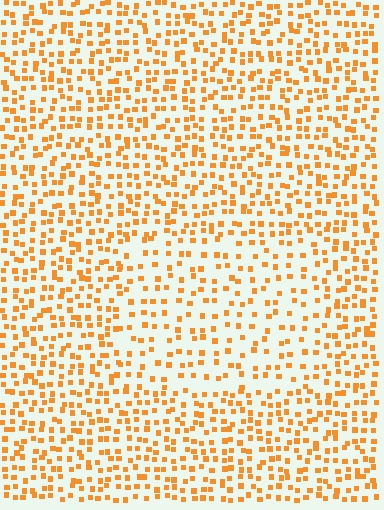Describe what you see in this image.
The image contains small orange elements arranged at two different densities. A rectangle-shaped region is visible where the elements are less densely packed than the surrounding area.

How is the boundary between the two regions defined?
The boundary is defined by a change in element density (approximately 1.7x ratio). All elements are the same color, size, and shape.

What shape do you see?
I see a rectangle.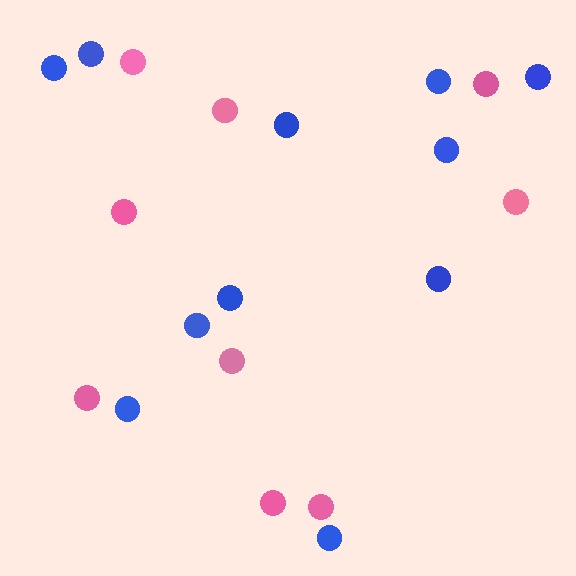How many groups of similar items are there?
There are 2 groups: one group of pink circles (9) and one group of blue circles (11).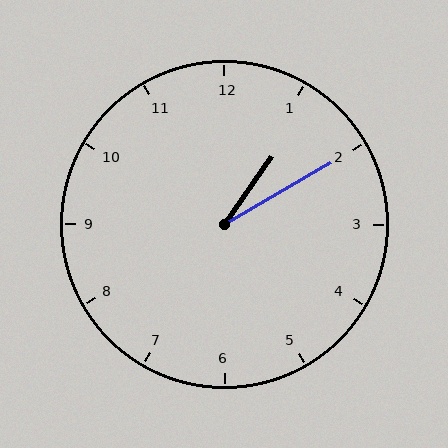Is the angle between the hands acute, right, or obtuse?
It is acute.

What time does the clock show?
1:10.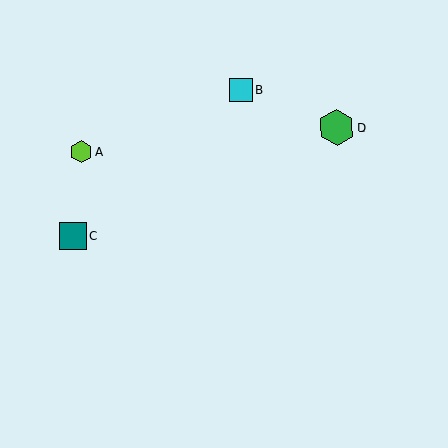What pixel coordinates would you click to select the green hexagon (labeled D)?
Click at (336, 128) to select the green hexagon D.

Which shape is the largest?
The green hexagon (labeled D) is the largest.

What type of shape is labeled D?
Shape D is a green hexagon.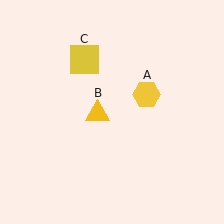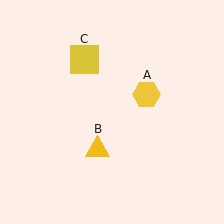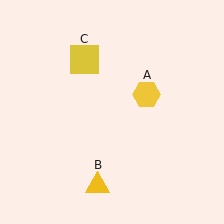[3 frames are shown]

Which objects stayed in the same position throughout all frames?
Yellow hexagon (object A) and yellow square (object C) remained stationary.